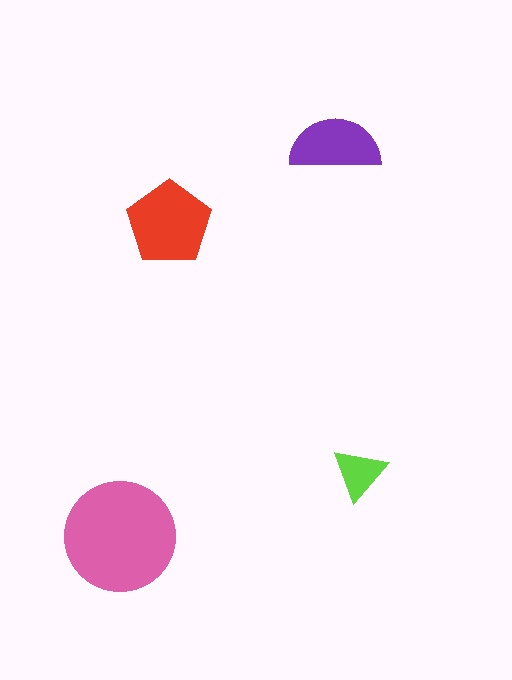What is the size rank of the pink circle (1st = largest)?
1st.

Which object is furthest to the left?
The pink circle is leftmost.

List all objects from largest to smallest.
The pink circle, the red pentagon, the purple semicircle, the lime triangle.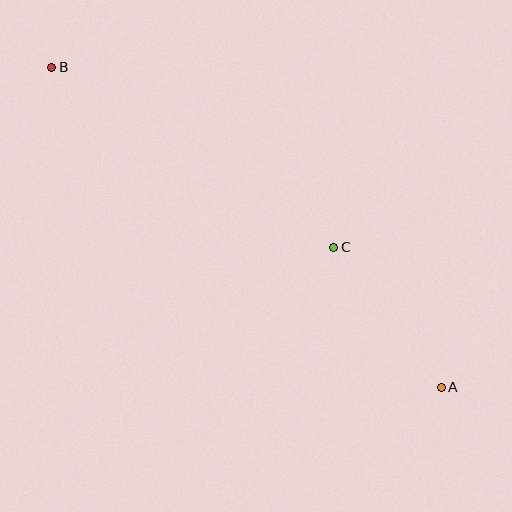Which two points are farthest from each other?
Points A and B are farthest from each other.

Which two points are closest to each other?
Points A and C are closest to each other.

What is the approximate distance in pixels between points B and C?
The distance between B and C is approximately 334 pixels.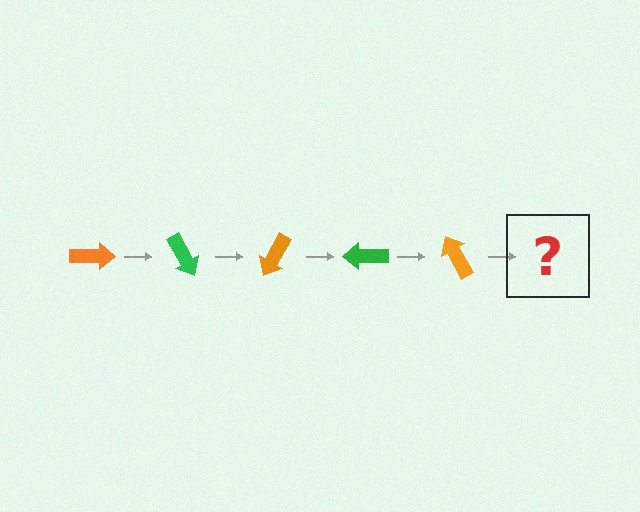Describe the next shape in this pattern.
It should be a green arrow, rotated 300 degrees from the start.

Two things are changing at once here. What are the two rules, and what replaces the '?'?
The two rules are that it rotates 60 degrees each step and the color cycles through orange and green. The '?' should be a green arrow, rotated 300 degrees from the start.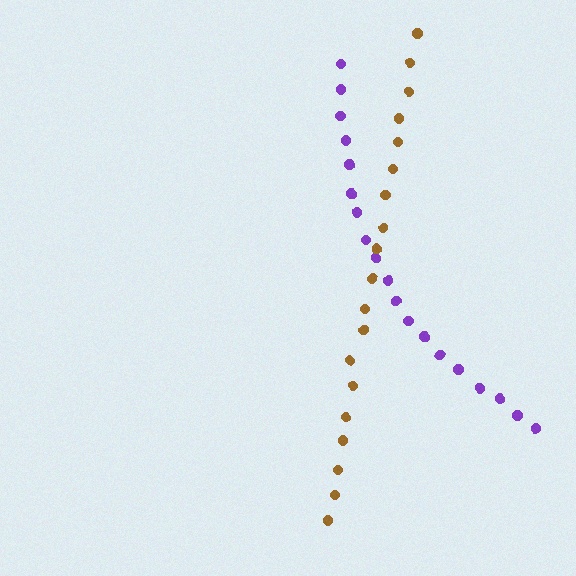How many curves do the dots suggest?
There are 2 distinct paths.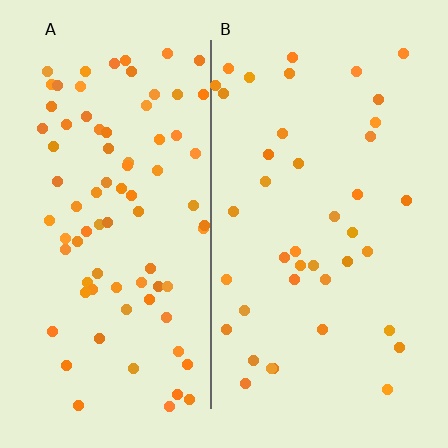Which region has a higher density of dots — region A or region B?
A (the left).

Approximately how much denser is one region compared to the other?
Approximately 2.0× — region A over region B.